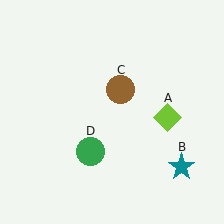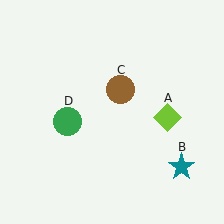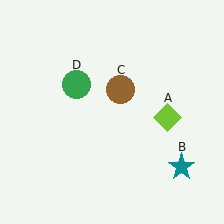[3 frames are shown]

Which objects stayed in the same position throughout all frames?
Lime diamond (object A) and teal star (object B) and brown circle (object C) remained stationary.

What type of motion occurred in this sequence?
The green circle (object D) rotated clockwise around the center of the scene.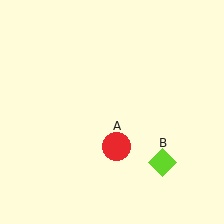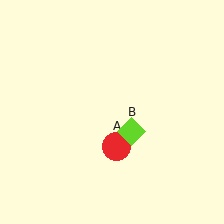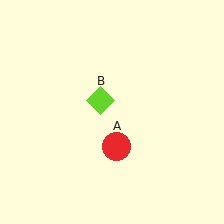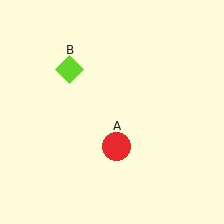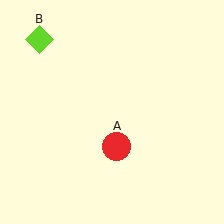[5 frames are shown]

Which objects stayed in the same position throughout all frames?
Red circle (object A) remained stationary.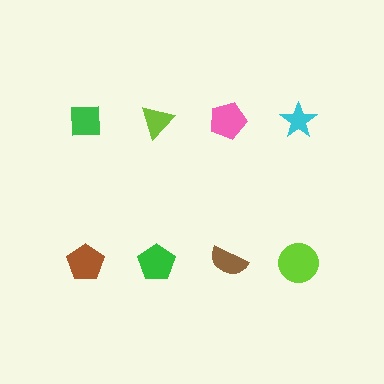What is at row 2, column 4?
A lime circle.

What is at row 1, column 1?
A green square.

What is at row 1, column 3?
A pink pentagon.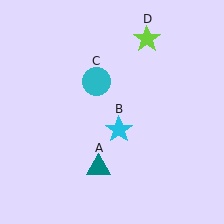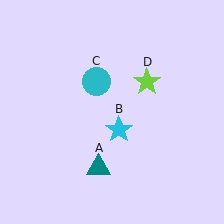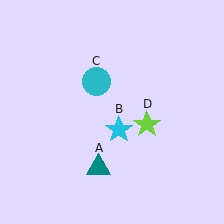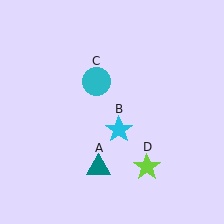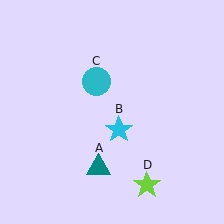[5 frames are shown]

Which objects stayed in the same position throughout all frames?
Teal triangle (object A) and cyan star (object B) and cyan circle (object C) remained stationary.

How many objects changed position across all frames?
1 object changed position: lime star (object D).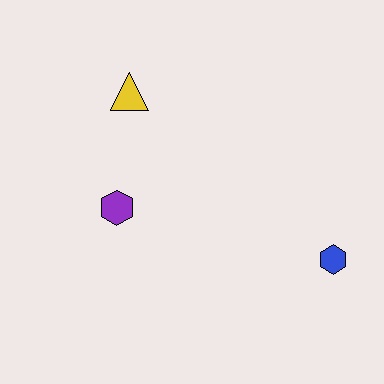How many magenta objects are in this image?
There are no magenta objects.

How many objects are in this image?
There are 3 objects.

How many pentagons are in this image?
There are no pentagons.